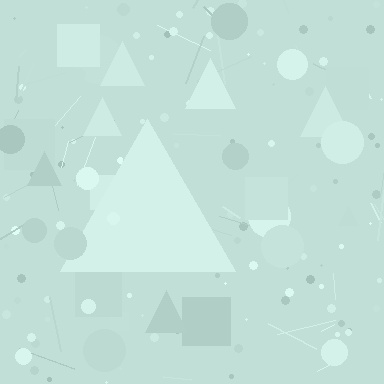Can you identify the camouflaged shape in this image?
The camouflaged shape is a triangle.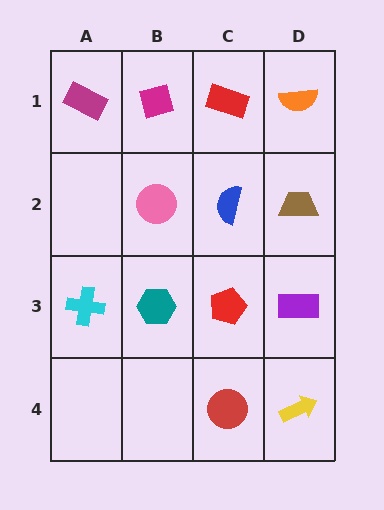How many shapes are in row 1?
4 shapes.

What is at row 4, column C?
A red circle.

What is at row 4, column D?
A yellow arrow.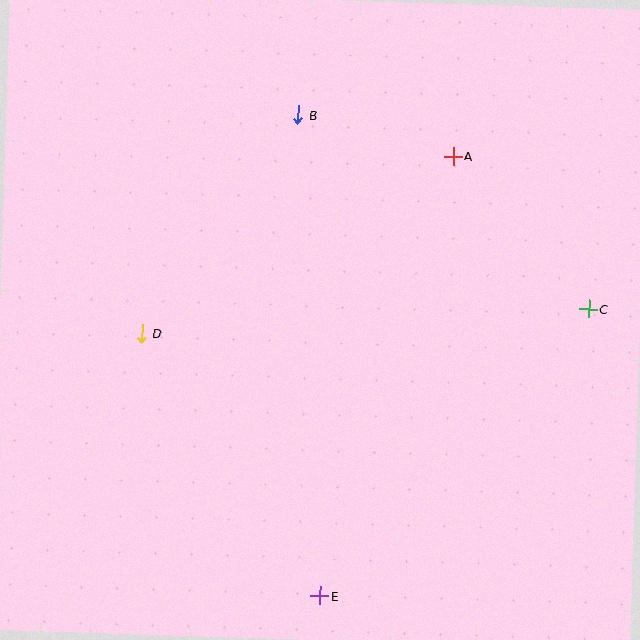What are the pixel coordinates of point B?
Point B is at (298, 115).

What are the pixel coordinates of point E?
Point E is at (320, 596).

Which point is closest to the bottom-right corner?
Point E is closest to the bottom-right corner.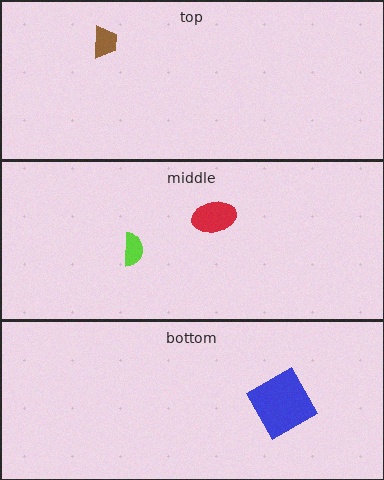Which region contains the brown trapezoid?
The top region.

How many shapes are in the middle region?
2.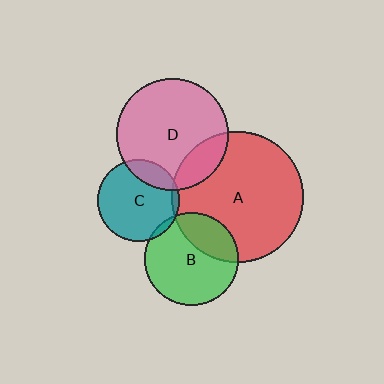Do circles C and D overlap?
Yes.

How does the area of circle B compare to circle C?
Approximately 1.3 times.